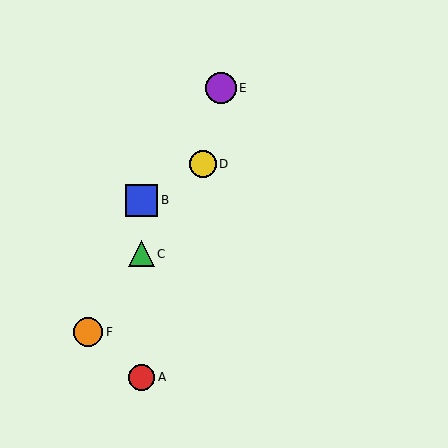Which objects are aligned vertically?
Objects A, B, C are aligned vertically.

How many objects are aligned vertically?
3 objects (A, B, C) are aligned vertically.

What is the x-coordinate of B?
Object B is at x≈142.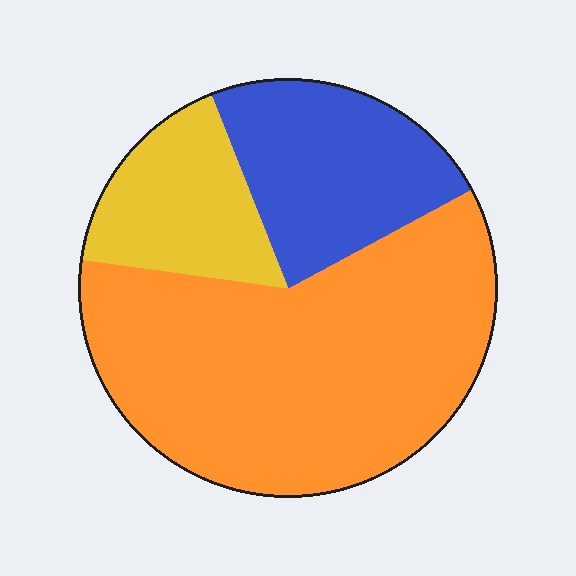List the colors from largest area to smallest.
From largest to smallest: orange, blue, yellow.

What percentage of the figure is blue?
Blue covers about 25% of the figure.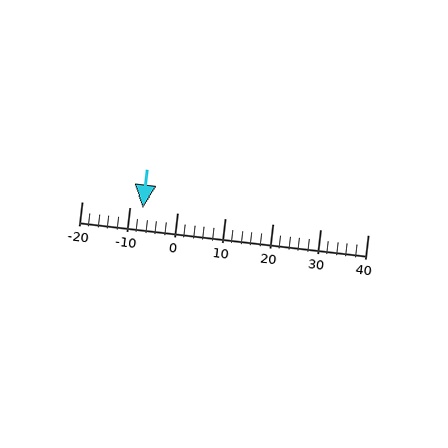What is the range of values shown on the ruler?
The ruler shows values from -20 to 40.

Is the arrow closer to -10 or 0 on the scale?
The arrow is closer to -10.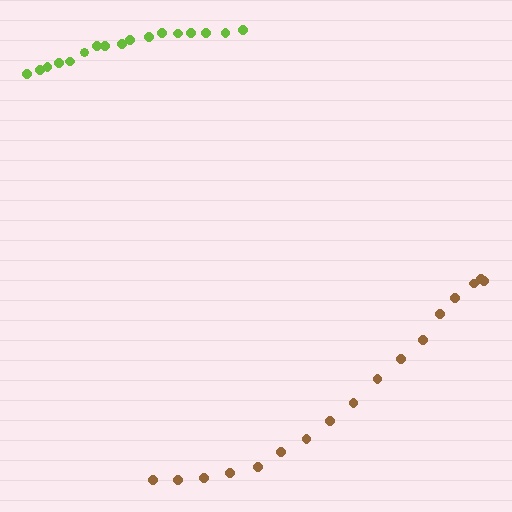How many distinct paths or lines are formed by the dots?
There are 2 distinct paths.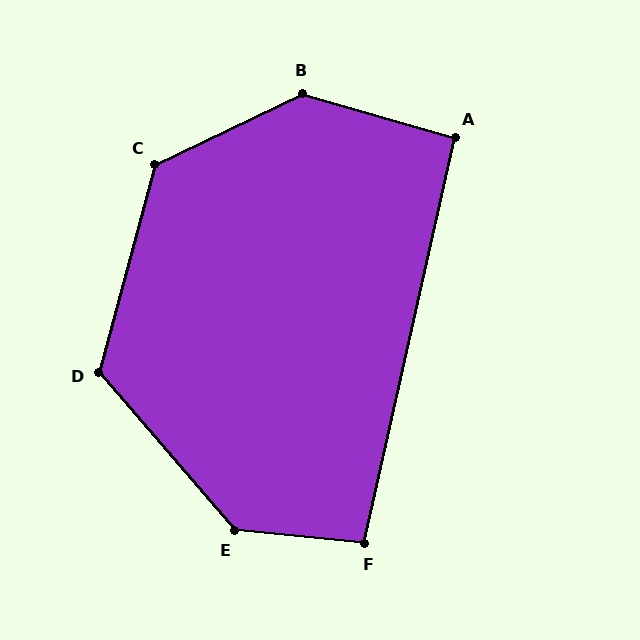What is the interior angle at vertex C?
Approximately 131 degrees (obtuse).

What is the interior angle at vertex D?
Approximately 124 degrees (obtuse).